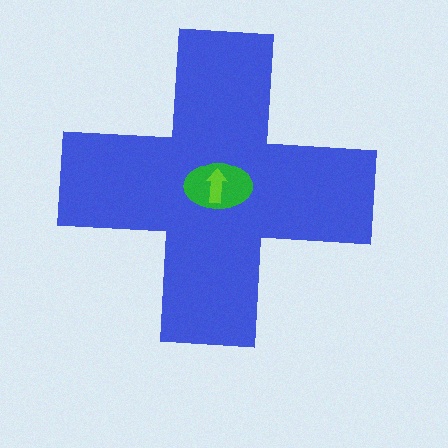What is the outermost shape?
The blue cross.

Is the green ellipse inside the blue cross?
Yes.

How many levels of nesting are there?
3.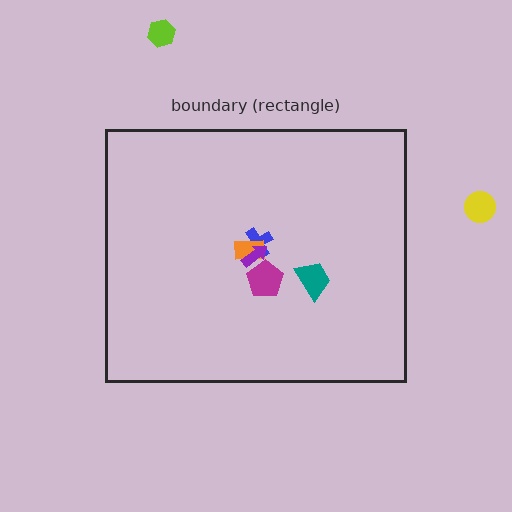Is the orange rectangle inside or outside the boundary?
Inside.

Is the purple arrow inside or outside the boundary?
Inside.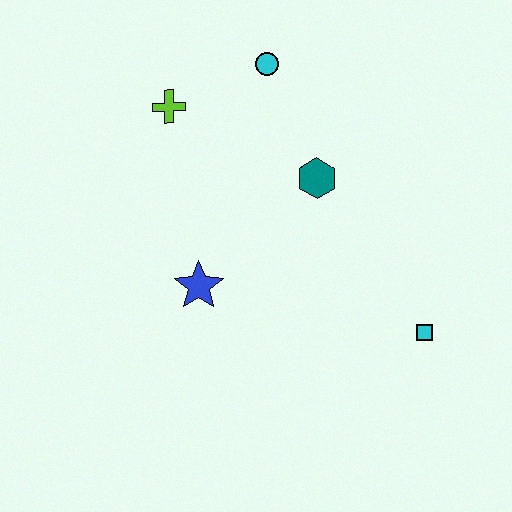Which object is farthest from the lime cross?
The cyan square is farthest from the lime cross.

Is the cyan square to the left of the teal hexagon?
No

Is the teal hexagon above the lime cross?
No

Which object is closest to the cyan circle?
The lime cross is closest to the cyan circle.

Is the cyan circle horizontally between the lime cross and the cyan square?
Yes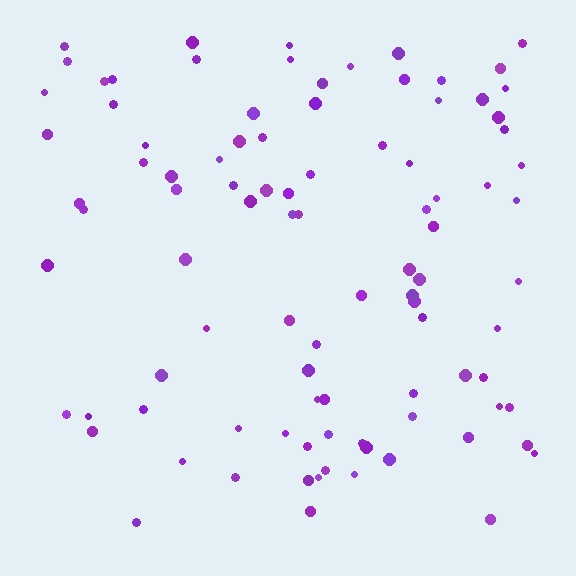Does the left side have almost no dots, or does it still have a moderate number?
Still a moderate number, just noticeably fewer than the right.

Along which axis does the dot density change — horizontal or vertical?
Horizontal.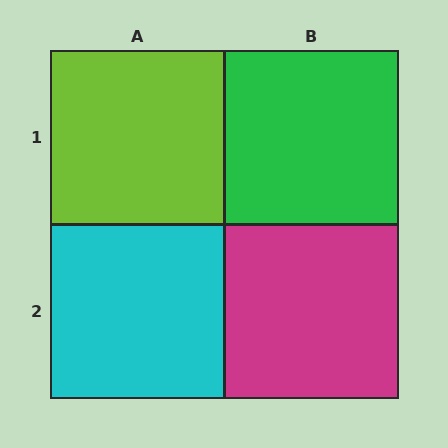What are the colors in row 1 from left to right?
Lime, green.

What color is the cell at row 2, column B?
Magenta.